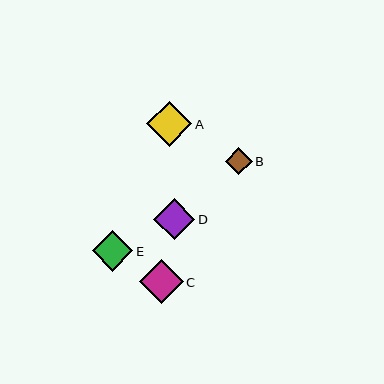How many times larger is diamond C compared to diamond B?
Diamond C is approximately 1.6 times the size of diamond B.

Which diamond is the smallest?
Diamond B is the smallest with a size of approximately 27 pixels.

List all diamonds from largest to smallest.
From largest to smallest: A, C, D, E, B.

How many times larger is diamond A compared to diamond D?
Diamond A is approximately 1.1 times the size of diamond D.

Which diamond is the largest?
Diamond A is the largest with a size of approximately 45 pixels.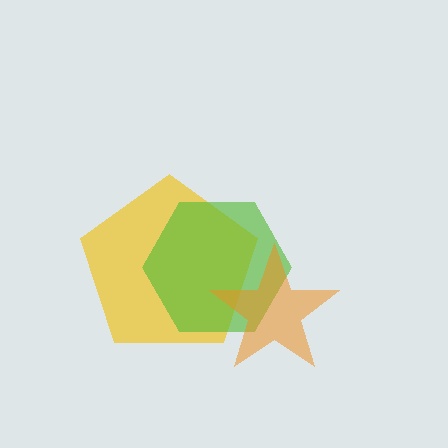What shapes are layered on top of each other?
The layered shapes are: a yellow pentagon, a lime hexagon, an orange star.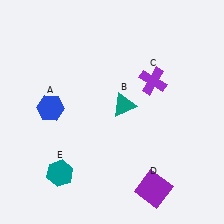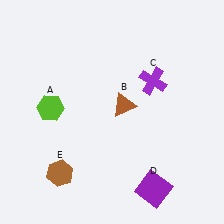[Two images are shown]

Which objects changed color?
A changed from blue to lime. B changed from teal to brown. E changed from teal to brown.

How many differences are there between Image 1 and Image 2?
There are 3 differences between the two images.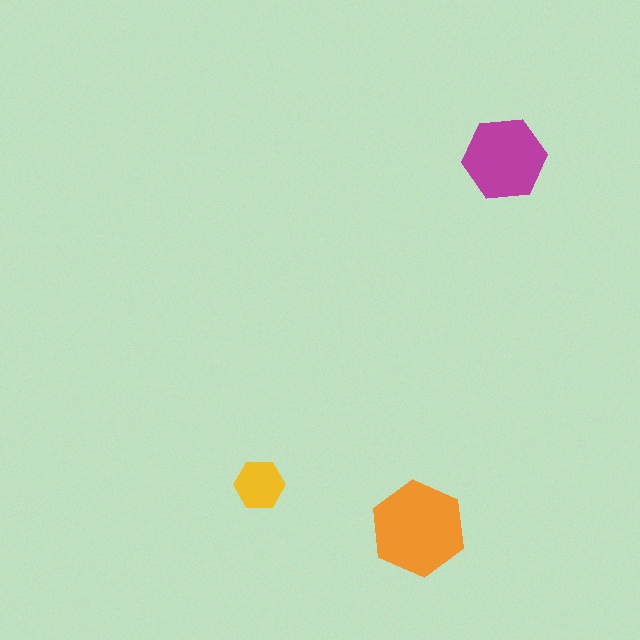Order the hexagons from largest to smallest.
the orange one, the magenta one, the yellow one.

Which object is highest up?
The magenta hexagon is topmost.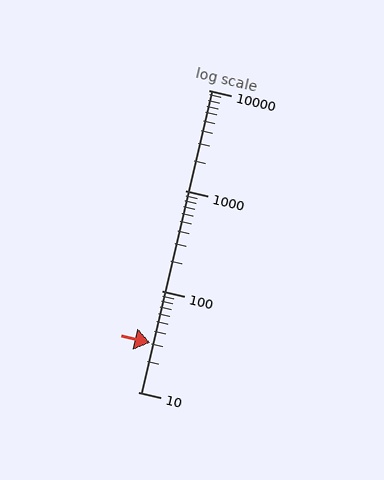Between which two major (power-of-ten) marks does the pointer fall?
The pointer is between 10 and 100.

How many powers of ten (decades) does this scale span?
The scale spans 3 decades, from 10 to 10000.